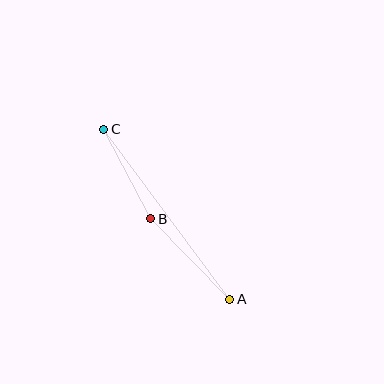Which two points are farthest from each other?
Points A and C are farthest from each other.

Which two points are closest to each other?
Points B and C are closest to each other.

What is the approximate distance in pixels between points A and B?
The distance between A and B is approximately 113 pixels.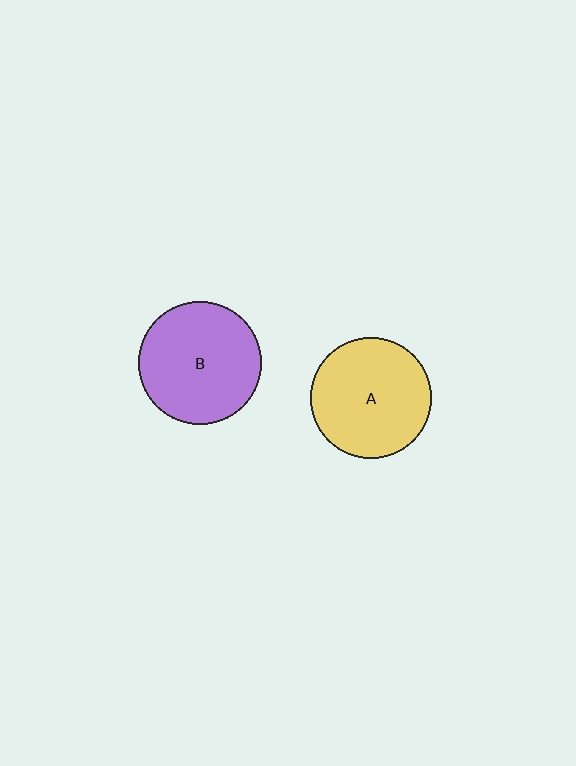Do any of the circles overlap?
No, none of the circles overlap.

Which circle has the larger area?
Circle B (purple).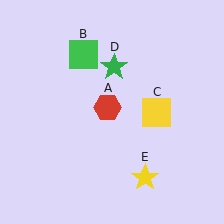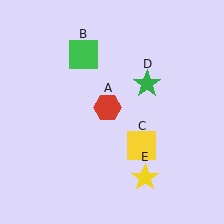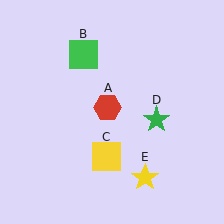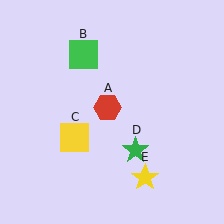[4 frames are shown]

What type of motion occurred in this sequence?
The yellow square (object C), green star (object D) rotated clockwise around the center of the scene.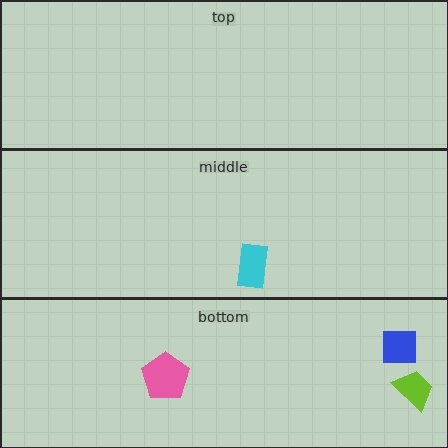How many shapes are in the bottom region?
3.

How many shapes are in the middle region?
1.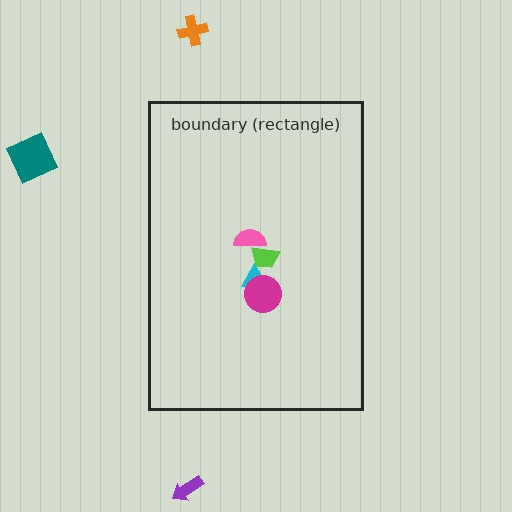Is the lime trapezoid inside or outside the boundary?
Inside.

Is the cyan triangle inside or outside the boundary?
Inside.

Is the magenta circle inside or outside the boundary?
Inside.